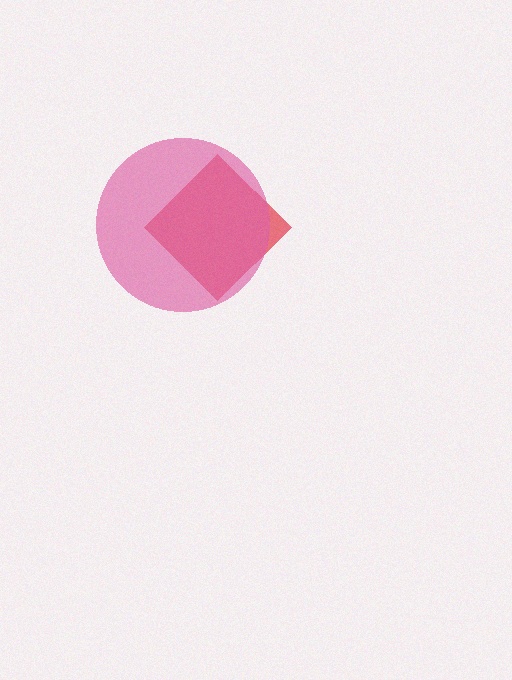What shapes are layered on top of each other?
The layered shapes are: a red diamond, a pink circle.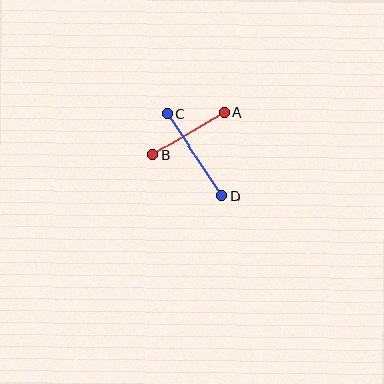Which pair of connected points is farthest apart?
Points C and D are farthest apart.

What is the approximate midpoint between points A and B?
The midpoint is at approximately (189, 133) pixels.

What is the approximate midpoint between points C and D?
The midpoint is at approximately (194, 155) pixels.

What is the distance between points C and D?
The distance is approximately 99 pixels.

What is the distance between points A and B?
The distance is approximately 82 pixels.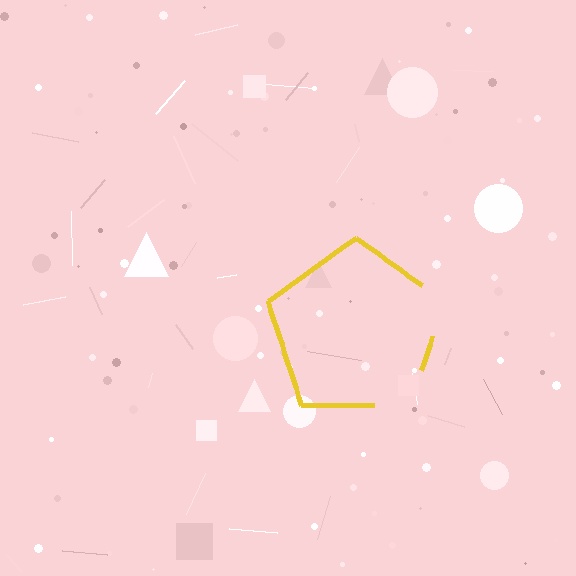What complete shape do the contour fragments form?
The contour fragments form a pentagon.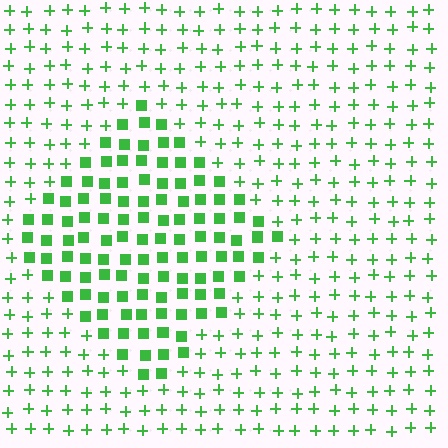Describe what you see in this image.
The image is filled with small green elements arranged in a uniform grid. A diamond-shaped region contains squares, while the surrounding area contains plus signs. The boundary is defined purely by the change in element shape.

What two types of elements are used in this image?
The image uses squares inside the diamond region and plus signs outside it.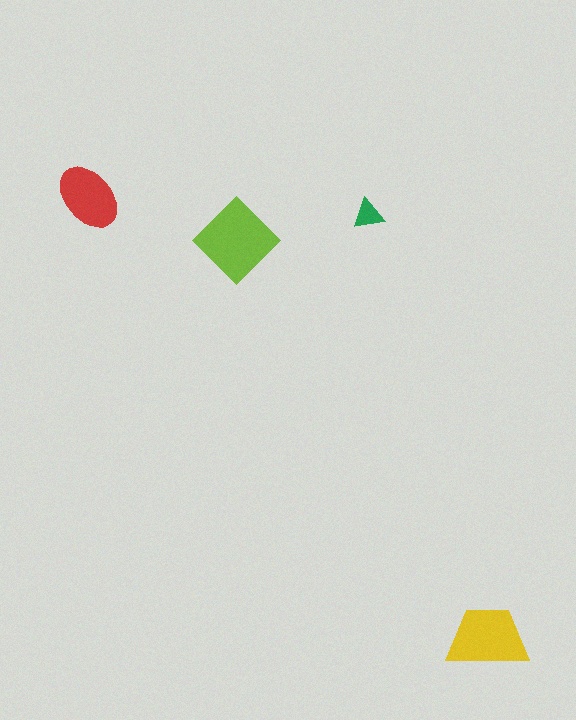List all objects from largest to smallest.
The lime diamond, the yellow trapezoid, the red ellipse, the green triangle.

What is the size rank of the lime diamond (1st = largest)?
1st.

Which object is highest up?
The red ellipse is topmost.